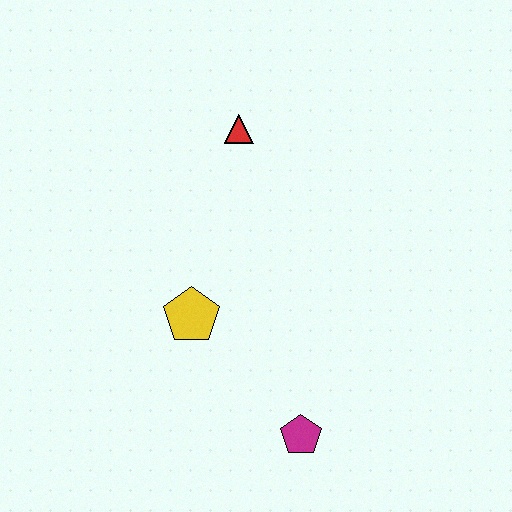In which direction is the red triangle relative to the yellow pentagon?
The red triangle is above the yellow pentagon.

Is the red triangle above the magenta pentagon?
Yes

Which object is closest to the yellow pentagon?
The magenta pentagon is closest to the yellow pentagon.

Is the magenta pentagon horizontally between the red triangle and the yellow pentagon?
No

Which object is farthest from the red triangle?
The magenta pentagon is farthest from the red triangle.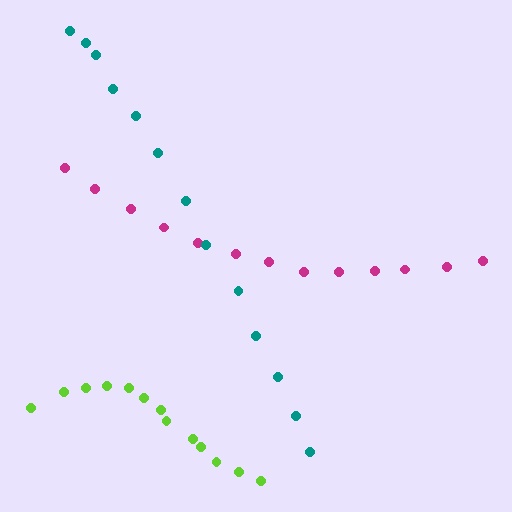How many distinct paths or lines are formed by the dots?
There are 3 distinct paths.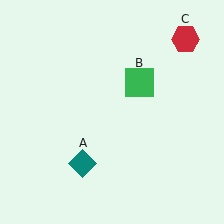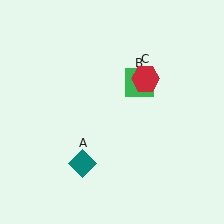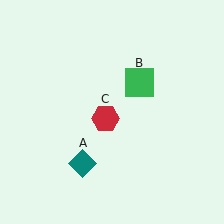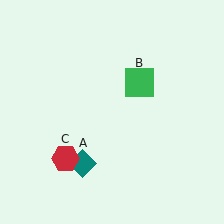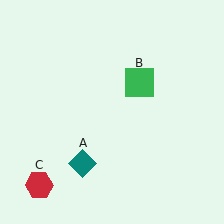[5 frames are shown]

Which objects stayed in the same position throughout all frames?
Teal diamond (object A) and green square (object B) remained stationary.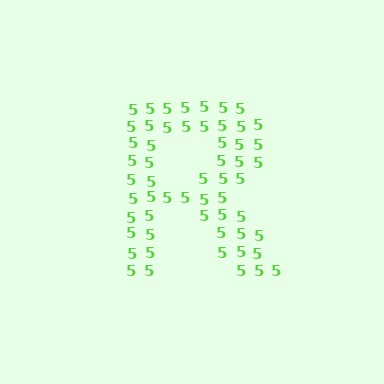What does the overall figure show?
The overall figure shows the letter R.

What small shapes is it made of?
It is made of small digit 5's.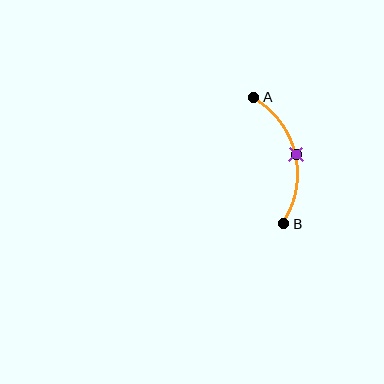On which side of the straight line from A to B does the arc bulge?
The arc bulges to the right of the straight line connecting A and B.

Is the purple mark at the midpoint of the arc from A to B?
Yes. The purple mark lies on the arc at equal arc-length from both A and B — it is the arc midpoint.